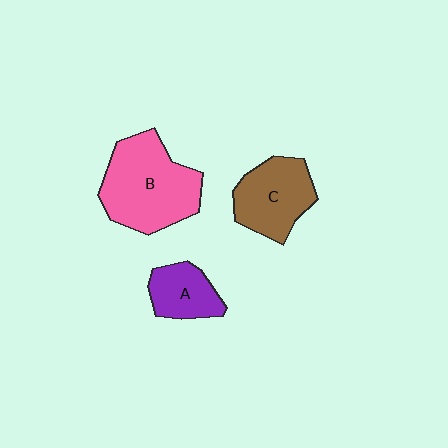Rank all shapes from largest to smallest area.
From largest to smallest: B (pink), C (brown), A (purple).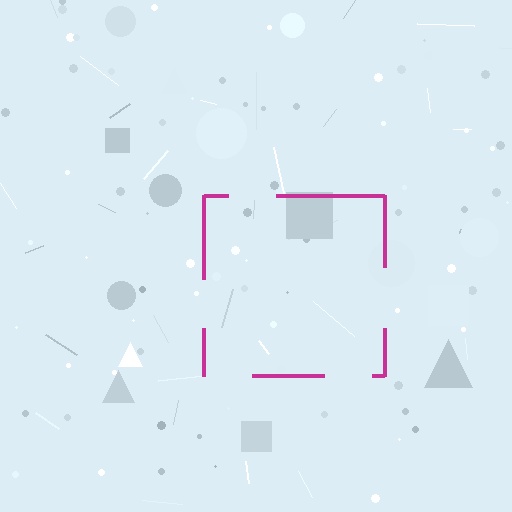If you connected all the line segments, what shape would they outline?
They would outline a square.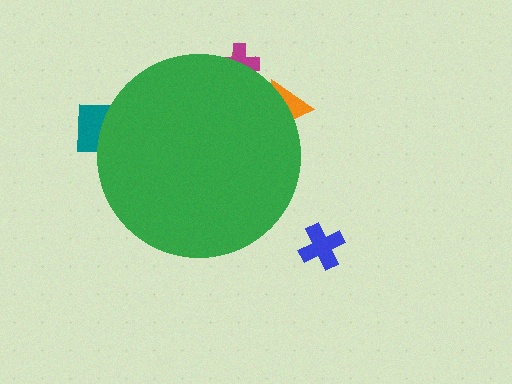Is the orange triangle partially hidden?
Yes, the orange triangle is partially hidden behind the green circle.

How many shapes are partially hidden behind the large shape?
4 shapes are partially hidden.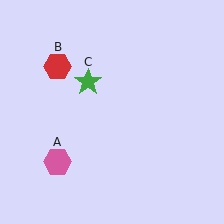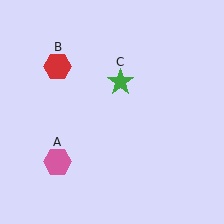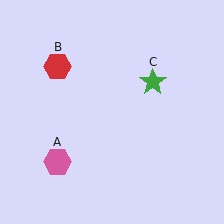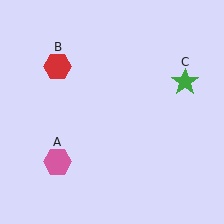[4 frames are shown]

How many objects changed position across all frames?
1 object changed position: green star (object C).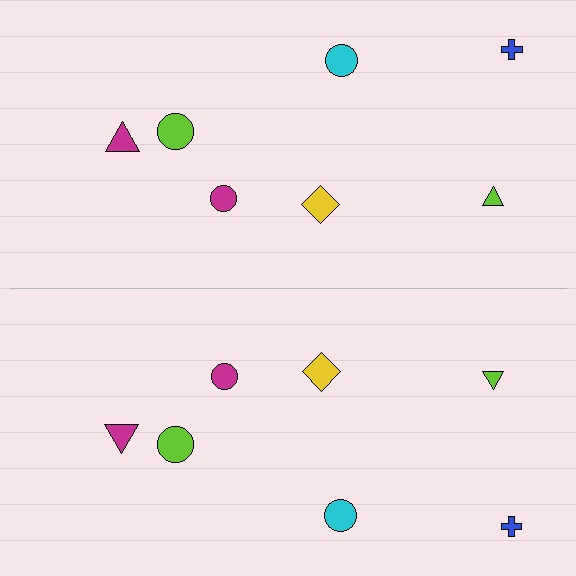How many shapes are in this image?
There are 14 shapes in this image.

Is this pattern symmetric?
Yes, this pattern has bilateral (reflection) symmetry.